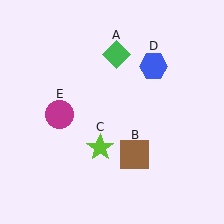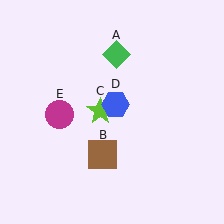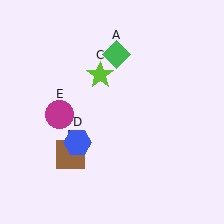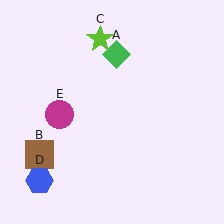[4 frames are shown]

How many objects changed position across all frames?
3 objects changed position: brown square (object B), lime star (object C), blue hexagon (object D).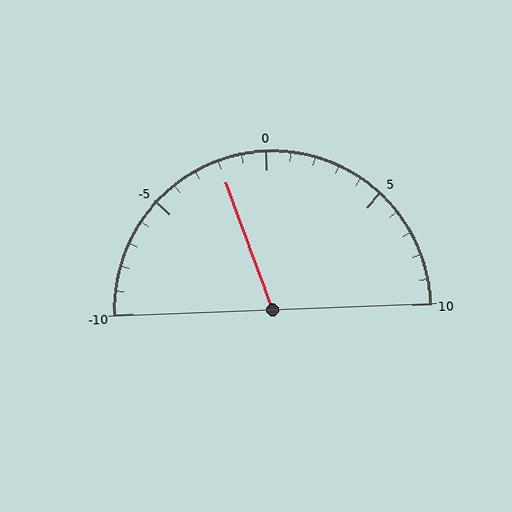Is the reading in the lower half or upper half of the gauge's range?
The reading is in the lower half of the range (-10 to 10).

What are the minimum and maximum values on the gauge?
The gauge ranges from -10 to 10.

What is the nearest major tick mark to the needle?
The nearest major tick mark is 0.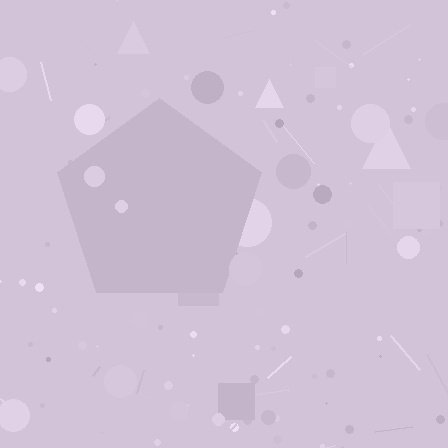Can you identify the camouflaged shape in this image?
The camouflaged shape is a pentagon.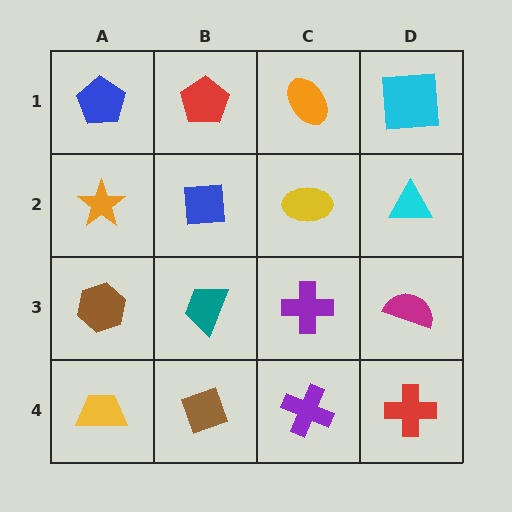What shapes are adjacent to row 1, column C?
A yellow ellipse (row 2, column C), a red pentagon (row 1, column B), a cyan square (row 1, column D).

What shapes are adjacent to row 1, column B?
A blue square (row 2, column B), a blue pentagon (row 1, column A), an orange ellipse (row 1, column C).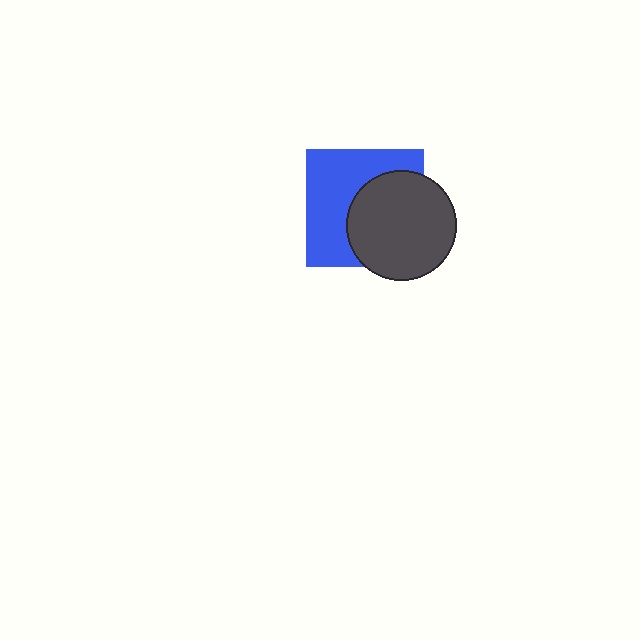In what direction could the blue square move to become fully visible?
The blue square could move left. That would shift it out from behind the dark gray circle entirely.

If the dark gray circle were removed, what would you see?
You would see the complete blue square.